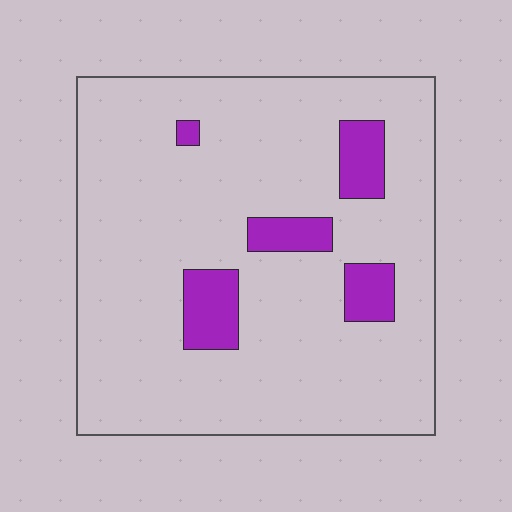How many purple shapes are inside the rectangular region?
5.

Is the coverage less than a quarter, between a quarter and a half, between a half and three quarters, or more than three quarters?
Less than a quarter.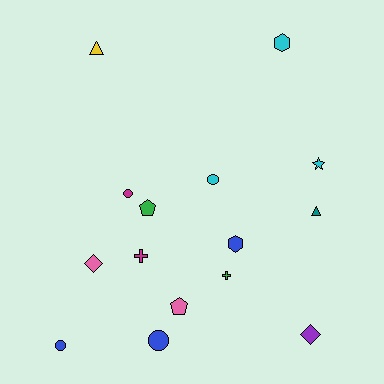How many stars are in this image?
There is 1 star.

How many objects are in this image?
There are 15 objects.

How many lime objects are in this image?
There are no lime objects.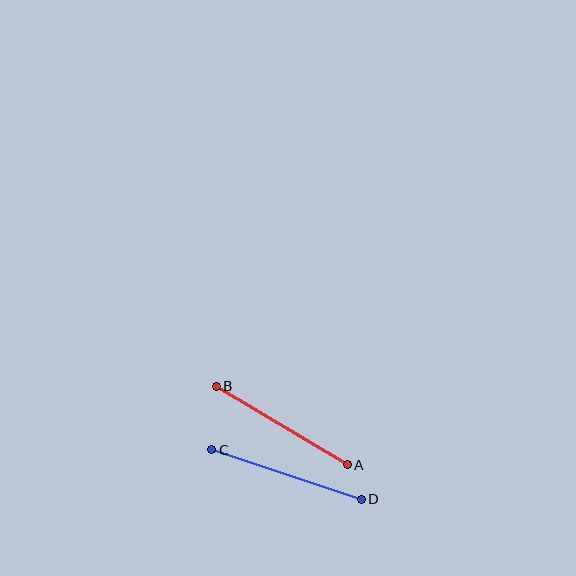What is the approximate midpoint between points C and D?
The midpoint is at approximately (287, 475) pixels.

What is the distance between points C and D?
The distance is approximately 157 pixels.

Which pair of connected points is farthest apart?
Points C and D are farthest apart.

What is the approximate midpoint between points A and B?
The midpoint is at approximately (282, 426) pixels.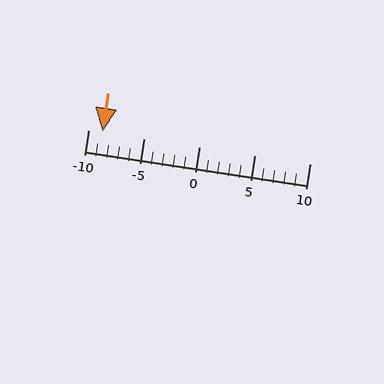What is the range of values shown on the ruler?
The ruler shows values from -10 to 10.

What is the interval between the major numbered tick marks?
The major tick marks are spaced 5 units apart.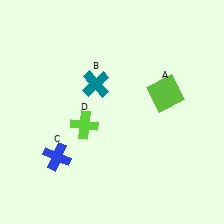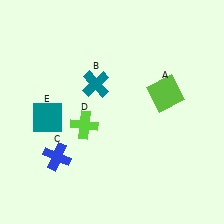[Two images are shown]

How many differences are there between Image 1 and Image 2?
There is 1 difference between the two images.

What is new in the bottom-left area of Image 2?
A teal square (E) was added in the bottom-left area of Image 2.